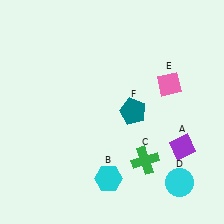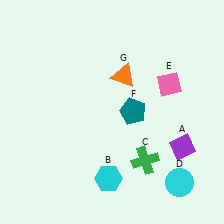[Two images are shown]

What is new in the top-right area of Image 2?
An orange triangle (G) was added in the top-right area of Image 2.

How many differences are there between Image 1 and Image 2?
There is 1 difference between the two images.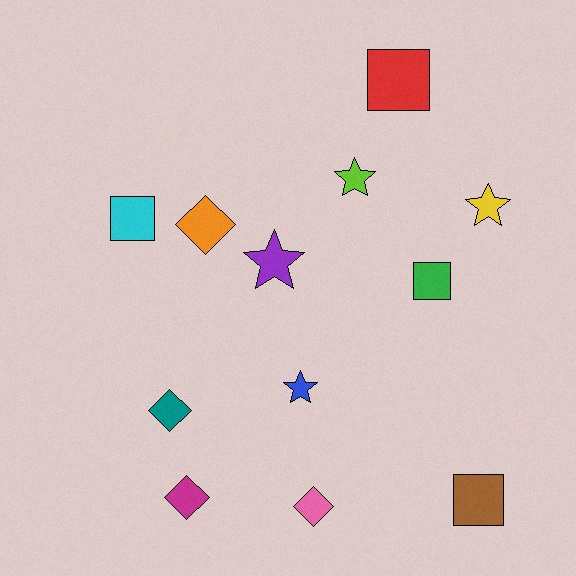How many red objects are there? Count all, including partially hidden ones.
There is 1 red object.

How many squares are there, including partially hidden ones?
There are 4 squares.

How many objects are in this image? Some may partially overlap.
There are 12 objects.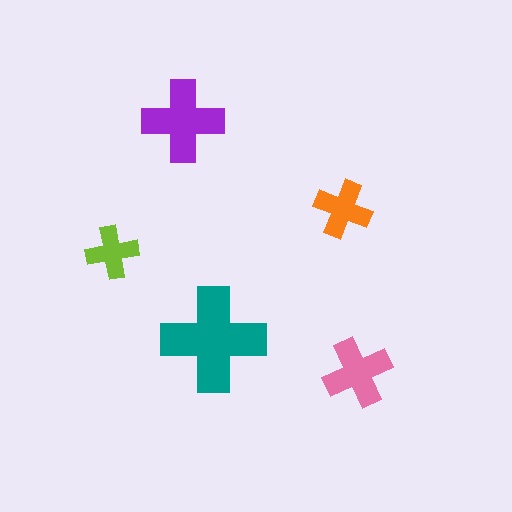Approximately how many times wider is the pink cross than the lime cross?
About 1.5 times wider.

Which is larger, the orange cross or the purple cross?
The purple one.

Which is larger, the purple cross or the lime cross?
The purple one.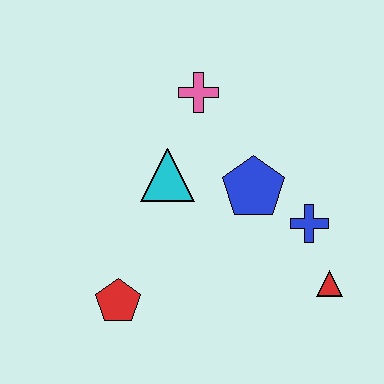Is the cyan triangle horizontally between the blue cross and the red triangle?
No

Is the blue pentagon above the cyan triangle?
No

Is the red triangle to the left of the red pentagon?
No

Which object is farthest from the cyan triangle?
The red triangle is farthest from the cyan triangle.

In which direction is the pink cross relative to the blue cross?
The pink cross is above the blue cross.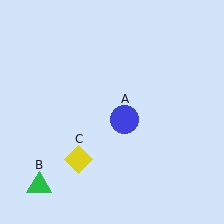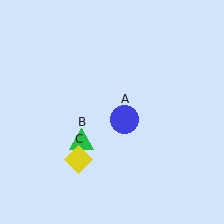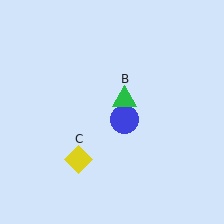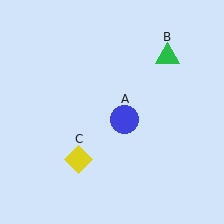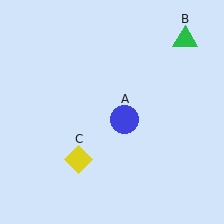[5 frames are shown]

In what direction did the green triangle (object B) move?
The green triangle (object B) moved up and to the right.